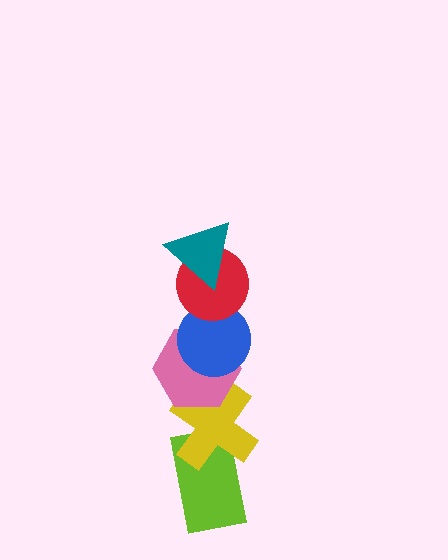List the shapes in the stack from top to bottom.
From top to bottom: the teal triangle, the red circle, the blue circle, the pink hexagon, the yellow cross, the lime rectangle.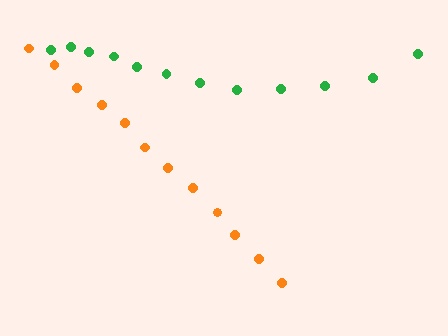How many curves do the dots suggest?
There are 2 distinct paths.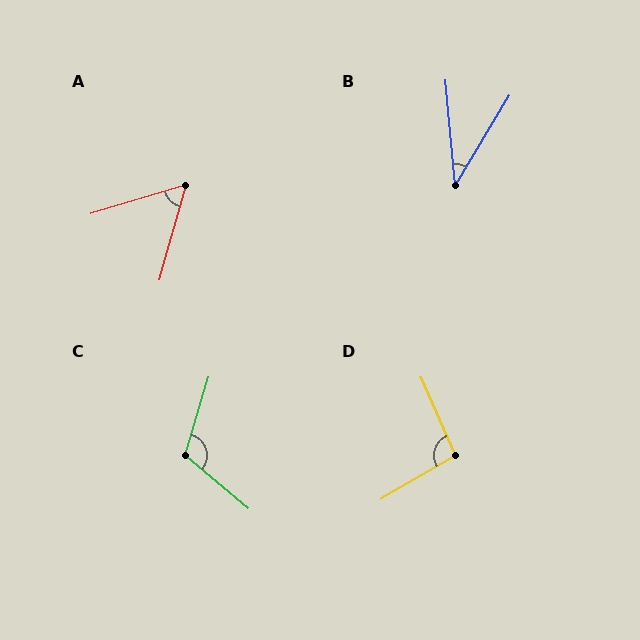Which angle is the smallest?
B, at approximately 36 degrees.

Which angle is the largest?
C, at approximately 113 degrees.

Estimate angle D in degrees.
Approximately 96 degrees.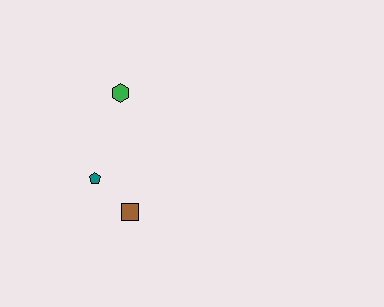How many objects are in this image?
There are 3 objects.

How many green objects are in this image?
There is 1 green object.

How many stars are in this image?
There are no stars.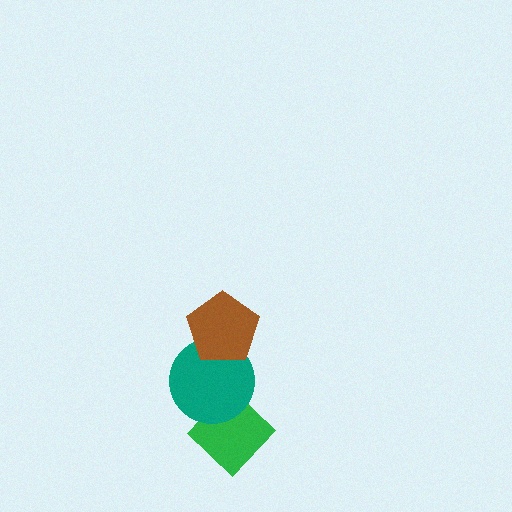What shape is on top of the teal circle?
The brown pentagon is on top of the teal circle.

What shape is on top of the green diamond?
The teal circle is on top of the green diamond.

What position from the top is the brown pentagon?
The brown pentagon is 1st from the top.